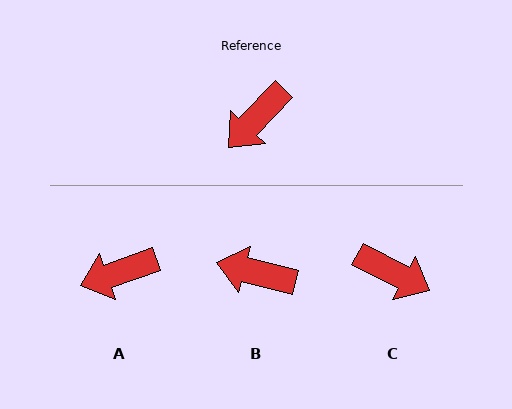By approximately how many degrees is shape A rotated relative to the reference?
Approximately 27 degrees clockwise.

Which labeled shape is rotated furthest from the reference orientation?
C, about 106 degrees away.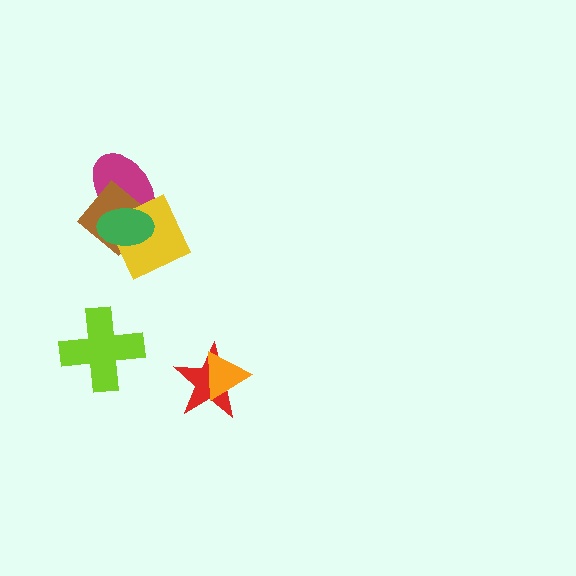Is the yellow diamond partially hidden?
Yes, it is partially covered by another shape.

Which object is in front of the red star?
The orange triangle is in front of the red star.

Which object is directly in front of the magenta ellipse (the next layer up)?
The brown diamond is directly in front of the magenta ellipse.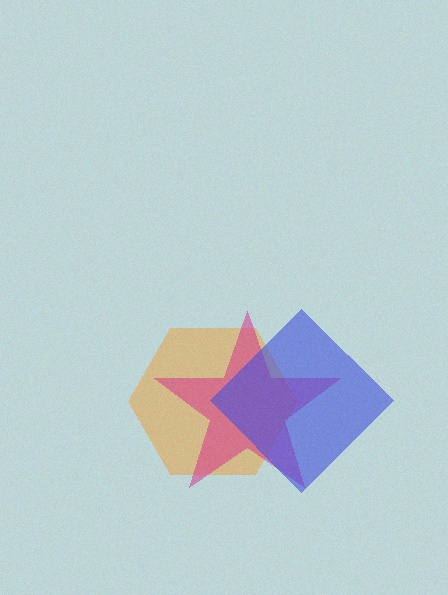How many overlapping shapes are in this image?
There are 3 overlapping shapes in the image.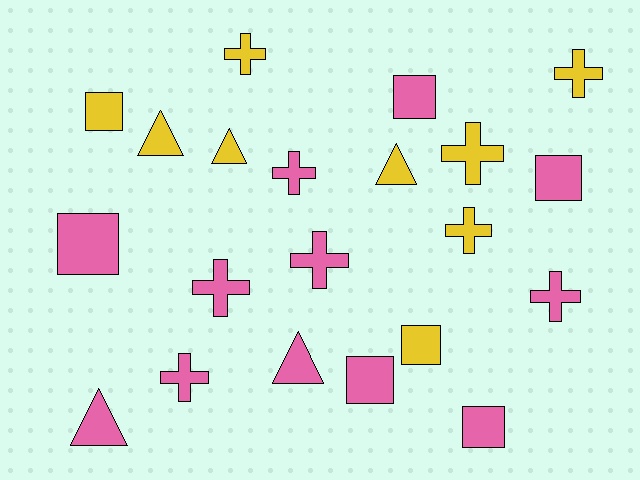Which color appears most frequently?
Pink, with 12 objects.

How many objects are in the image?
There are 21 objects.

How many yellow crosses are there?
There are 4 yellow crosses.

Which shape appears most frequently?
Cross, with 9 objects.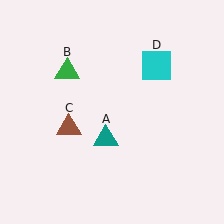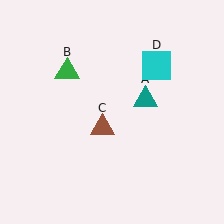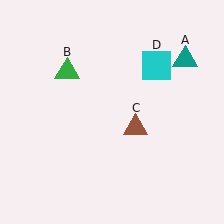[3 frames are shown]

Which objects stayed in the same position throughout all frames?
Green triangle (object B) and cyan square (object D) remained stationary.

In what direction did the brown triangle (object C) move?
The brown triangle (object C) moved right.